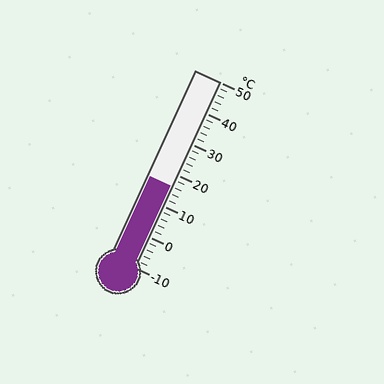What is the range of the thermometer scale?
The thermometer scale ranges from -10°C to 50°C.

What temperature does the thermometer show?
The thermometer shows approximately 16°C.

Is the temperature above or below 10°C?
The temperature is above 10°C.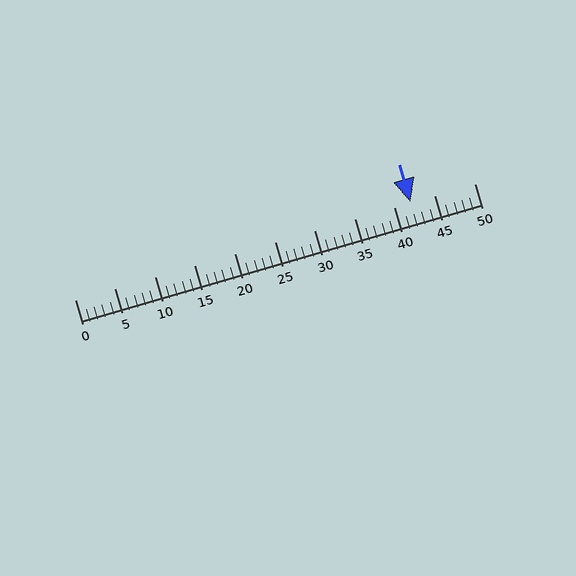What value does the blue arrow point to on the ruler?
The blue arrow points to approximately 42.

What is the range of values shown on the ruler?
The ruler shows values from 0 to 50.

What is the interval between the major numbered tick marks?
The major tick marks are spaced 5 units apart.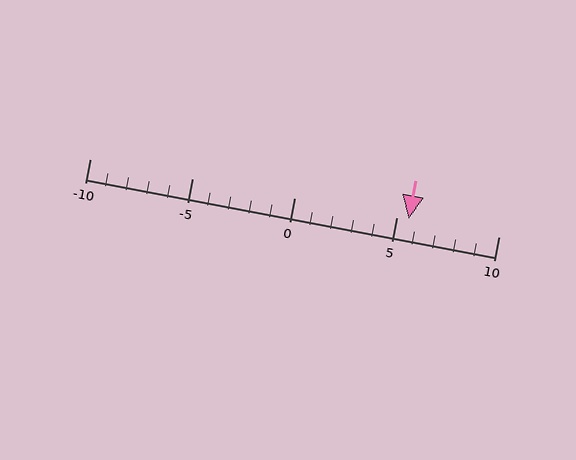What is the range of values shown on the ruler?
The ruler shows values from -10 to 10.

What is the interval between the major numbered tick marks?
The major tick marks are spaced 5 units apart.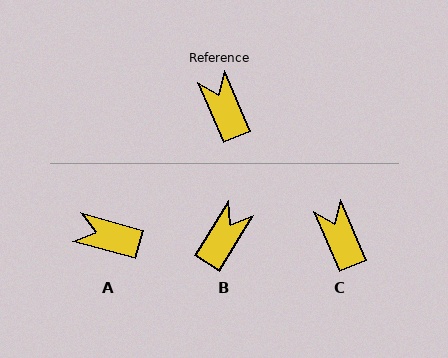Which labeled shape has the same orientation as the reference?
C.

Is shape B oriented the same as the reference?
No, it is off by about 55 degrees.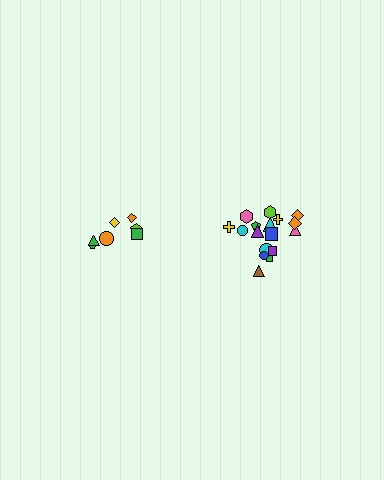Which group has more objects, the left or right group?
The right group.